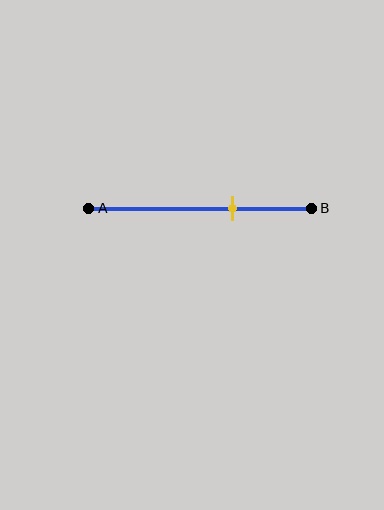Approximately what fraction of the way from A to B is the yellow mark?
The yellow mark is approximately 65% of the way from A to B.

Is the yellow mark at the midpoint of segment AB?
No, the mark is at about 65% from A, not at the 50% midpoint.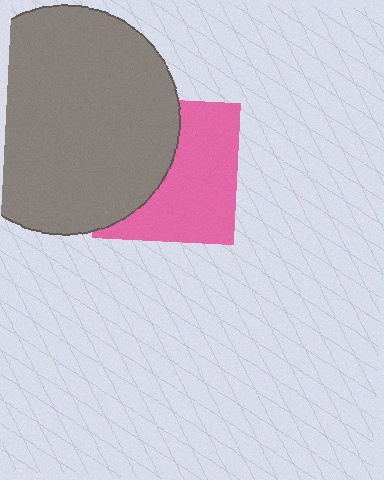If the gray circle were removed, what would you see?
You would see the complete pink square.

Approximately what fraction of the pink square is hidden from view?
Roughly 44% of the pink square is hidden behind the gray circle.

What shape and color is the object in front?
The object in front is a gray circle.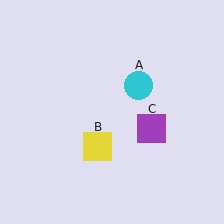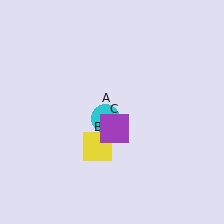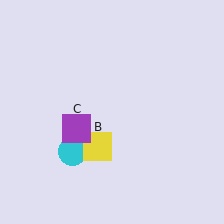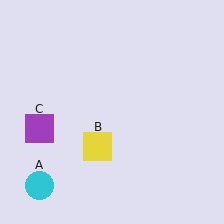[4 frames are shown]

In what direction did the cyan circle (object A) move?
The cyan circle (object A) moved down and to the left.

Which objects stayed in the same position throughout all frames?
Yellow square (object B) remained stationary.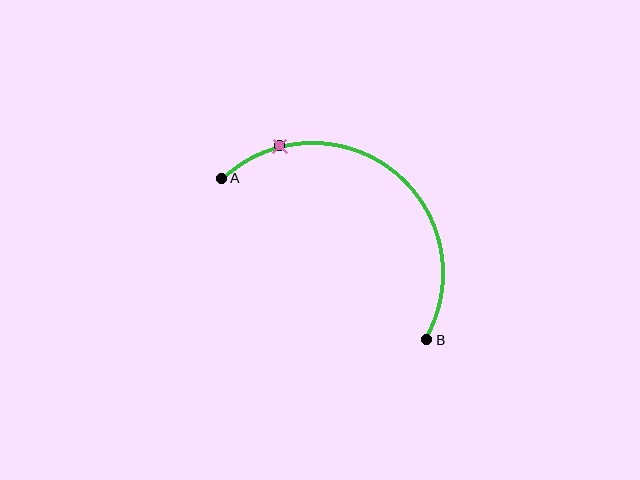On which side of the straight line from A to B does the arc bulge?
The arc bulges above and to the right of the straight line connecting A and B.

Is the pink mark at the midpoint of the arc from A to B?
No. The pink mark lies on the arc but is closer to endpoint A. The arc midpoint would be at the point on the curve equidistant along the arc from both A and B.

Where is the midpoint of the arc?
The arc midpoint is the point on the curve farthest from the straight line joining A and B. It sits above and to the right of that line.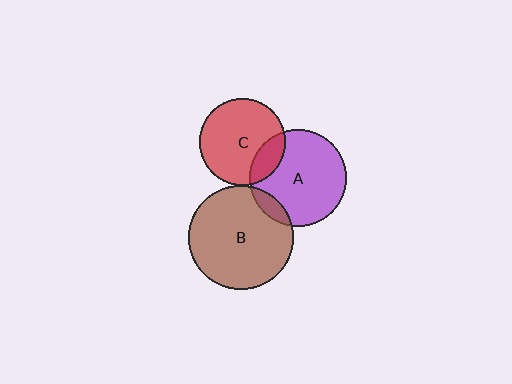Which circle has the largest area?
Circle B (brown).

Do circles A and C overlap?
Yes.